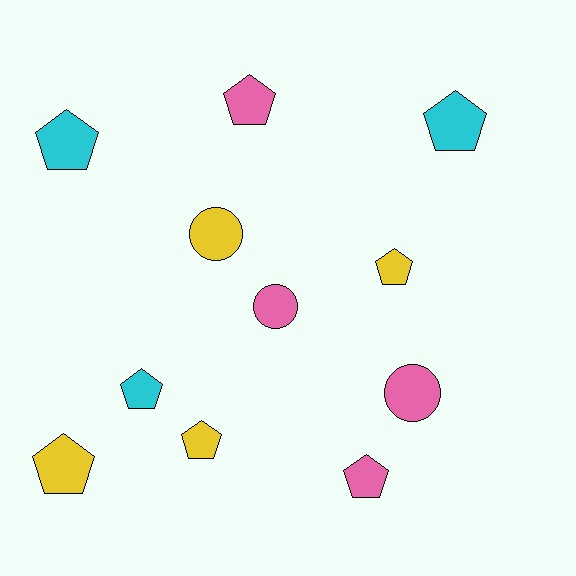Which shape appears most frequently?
Pentagon, with 8 objects.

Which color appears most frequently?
Yellow, with 4 objects.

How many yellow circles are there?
There is 1 yellow circle.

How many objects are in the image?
There are 11 objects.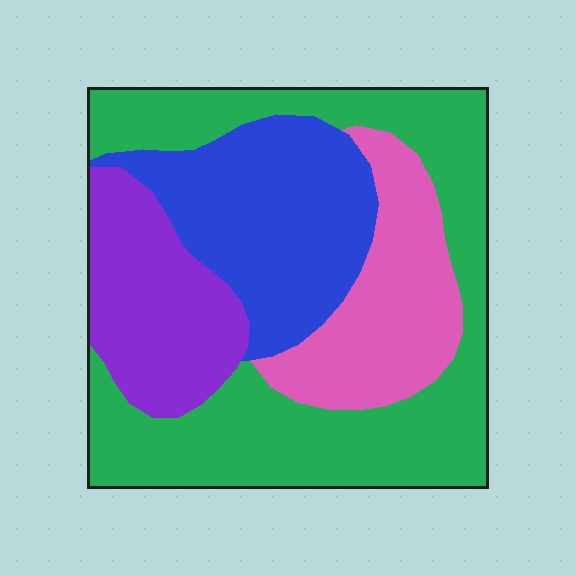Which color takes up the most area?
Green, at roughly 40%.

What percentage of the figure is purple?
Purple takes up about one sixth (1/6) of the figure.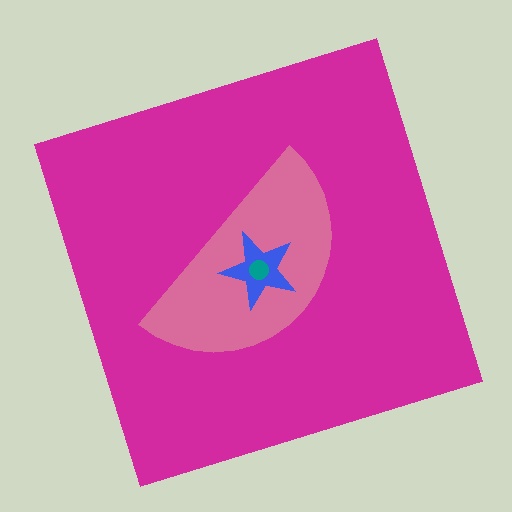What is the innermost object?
The teal circle.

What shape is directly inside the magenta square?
The pink semicircle.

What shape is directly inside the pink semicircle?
The blue star.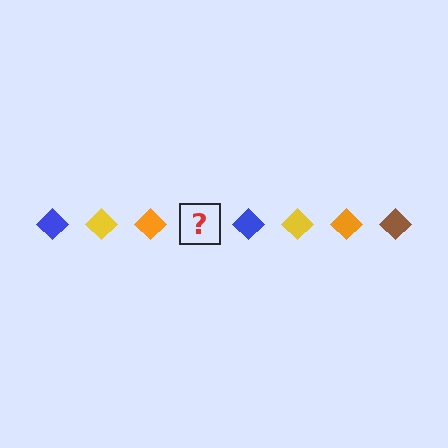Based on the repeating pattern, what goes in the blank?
The blank should be a brown diamond.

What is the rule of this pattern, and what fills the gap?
The rule is that the pattern cycles through blue, yellow, orange, brown diamonds. The gap should be filled with a brown diamond.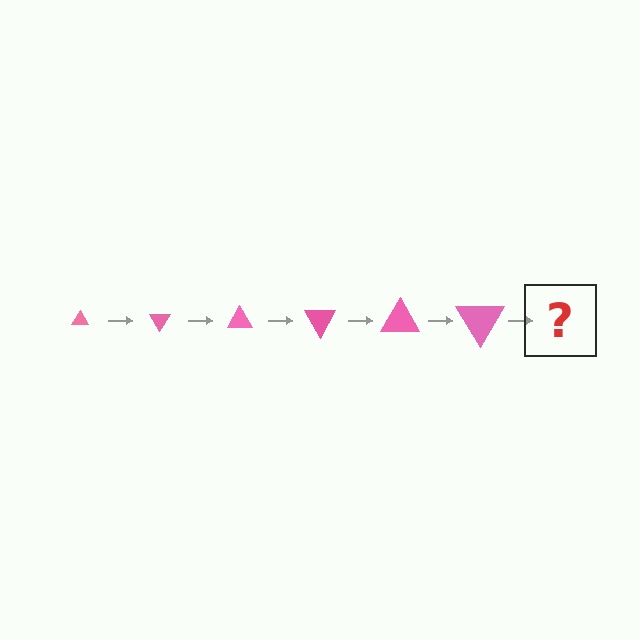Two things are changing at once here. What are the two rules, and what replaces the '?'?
The two rules are that the triangle grows larger each step and it rotates 60 degrees each step. The '?' should be a triangle, larger than the previous one and rotated 360 degrees from the start.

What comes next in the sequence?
The next element should be a triangle, larger than the previous one and rotated 360 degrees from the start.